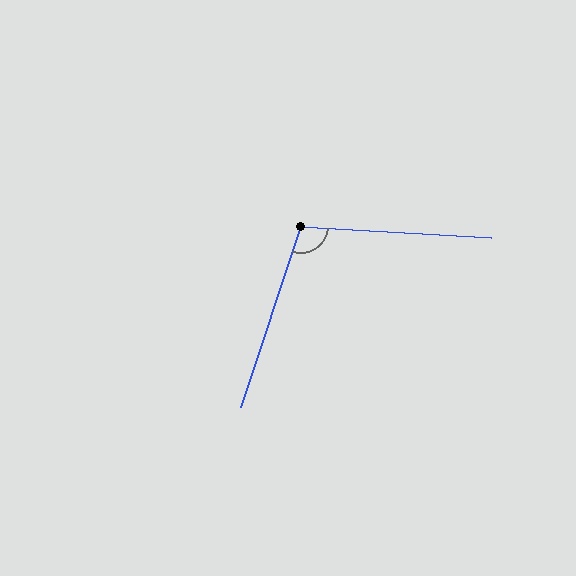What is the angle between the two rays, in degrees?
Approximately 105 degrees.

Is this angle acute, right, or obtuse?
It is obtuse.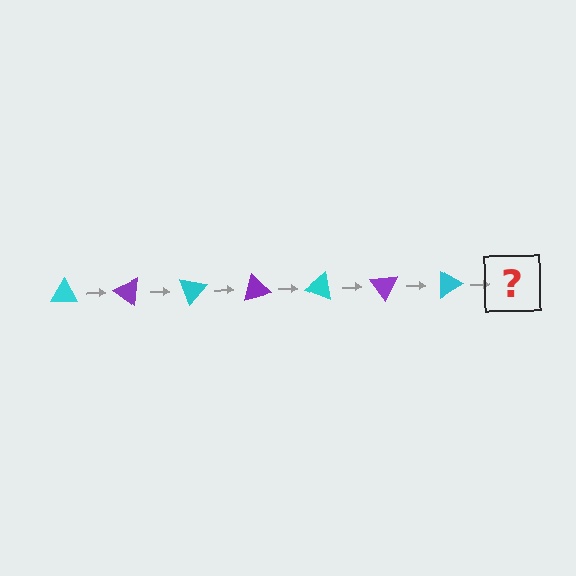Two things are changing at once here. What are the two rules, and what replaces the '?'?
The two rules are that it rotates 35 degrees each step and the color cycles through cyan and purple. The '?' should be a purple triangle, rotated 245 degrees from the start.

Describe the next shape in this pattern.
It should be a purple triangle, rotated 245 degrees from the start.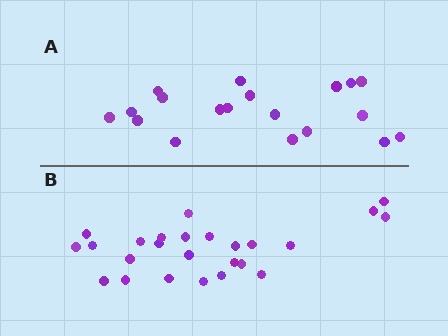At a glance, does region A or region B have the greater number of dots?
Region B (the bottom region) has more dots.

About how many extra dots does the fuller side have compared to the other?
Region B has about 6 more dots than region A.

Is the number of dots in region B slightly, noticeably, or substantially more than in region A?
Region B has noticeably more, but not dramatically so. The ratio is roughly 1.3 to 1.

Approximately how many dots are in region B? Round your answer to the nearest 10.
About 20 dots. (The exact count is 25, which rounds to 20.)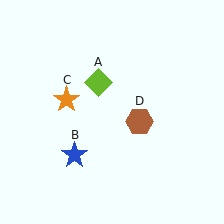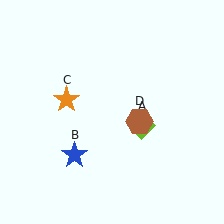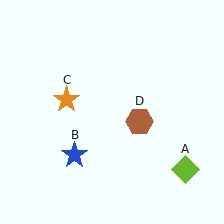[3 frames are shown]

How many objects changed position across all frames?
1 object changed position: lime diamond (object A).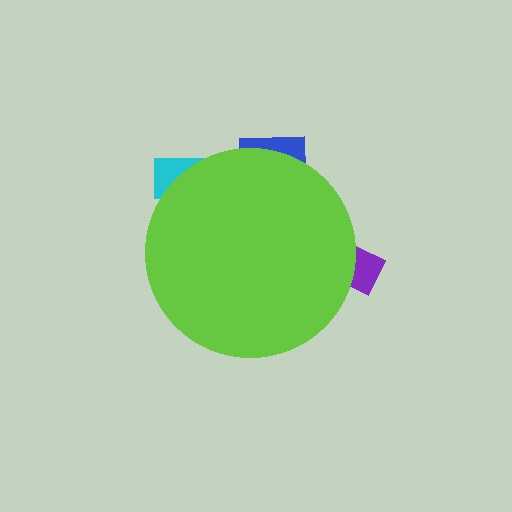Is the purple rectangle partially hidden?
Yes, the purple rectangle is partially hidden behind the lime circle.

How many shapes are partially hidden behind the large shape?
3 shapes are partially hidden.